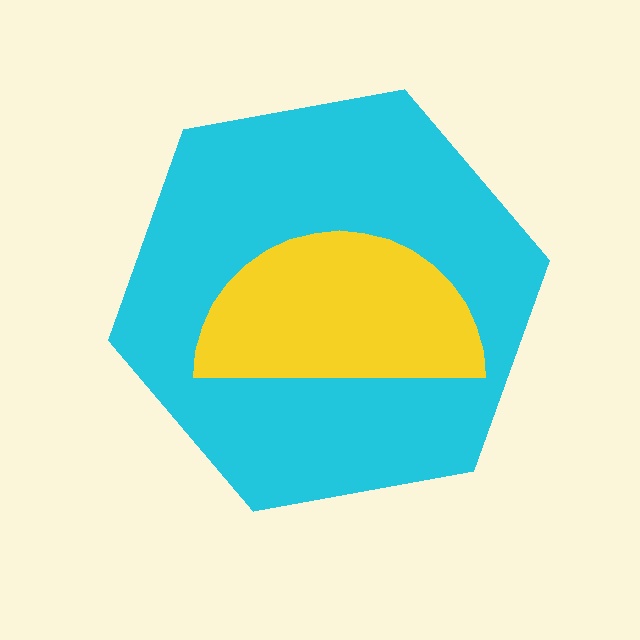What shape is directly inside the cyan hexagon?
The yellow semicircle.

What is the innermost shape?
The yellow semicircle.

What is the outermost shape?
The cyan hexagon.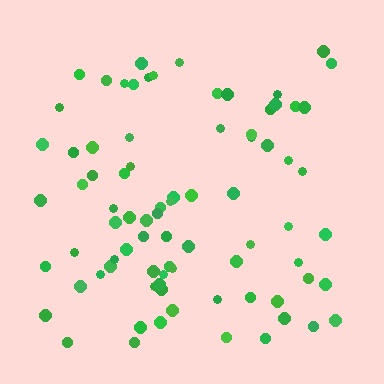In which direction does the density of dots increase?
From top to bottom, with the bottom side densest.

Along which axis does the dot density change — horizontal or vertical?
Vertical.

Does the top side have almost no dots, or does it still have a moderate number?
Still a moderate number, just noticeably fewer than the bottom.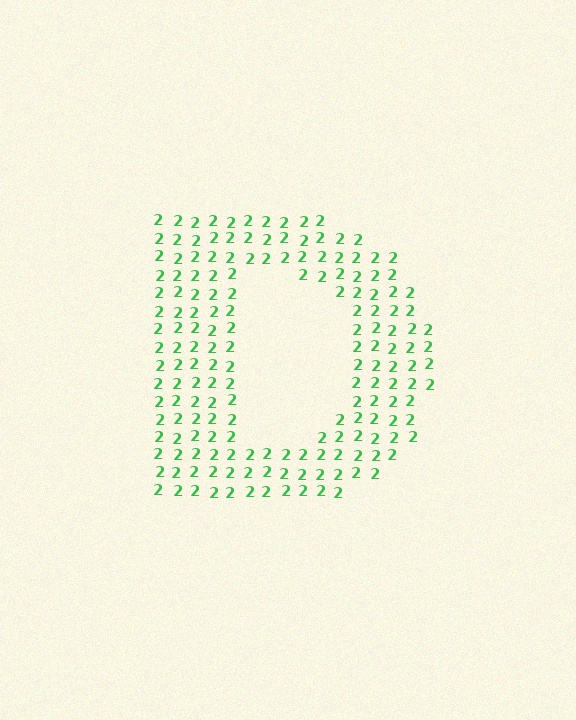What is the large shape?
The large shape is the letter D.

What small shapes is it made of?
It is made of small digit 2's.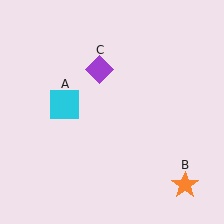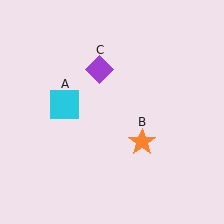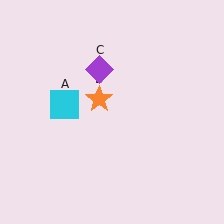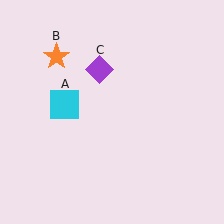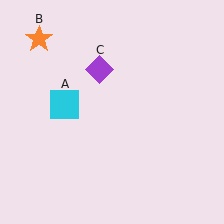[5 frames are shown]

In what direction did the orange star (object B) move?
The orange star (object B) moved up and to the left.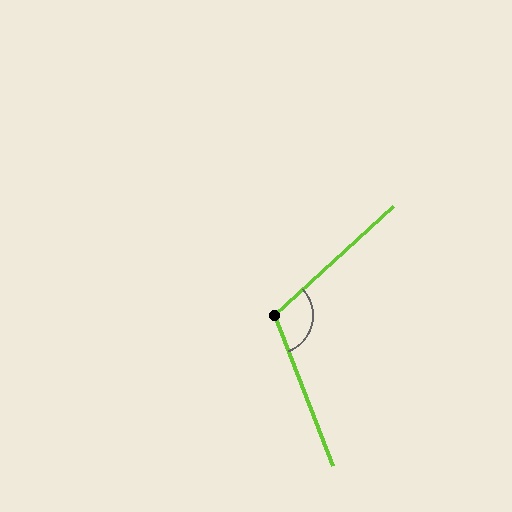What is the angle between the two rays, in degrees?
Approximately 111 degrees.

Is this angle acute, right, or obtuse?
It is obtuse.